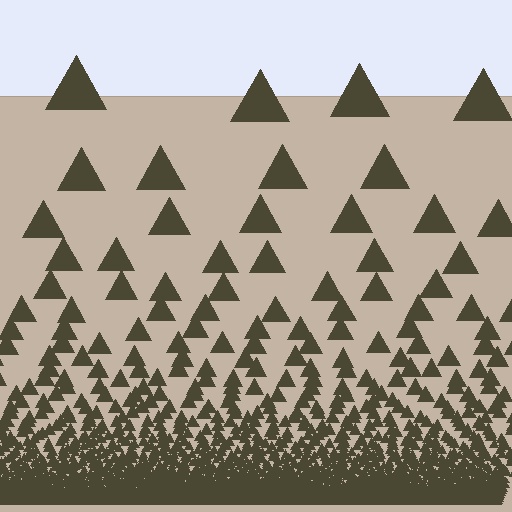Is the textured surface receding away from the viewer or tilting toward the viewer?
The surface appears to tilt toward the viewer. Texture elements get larger and sparser toward the top.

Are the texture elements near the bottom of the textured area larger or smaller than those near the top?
Smaller. The gradient is inverted — elements near the bottom are smaller and denser.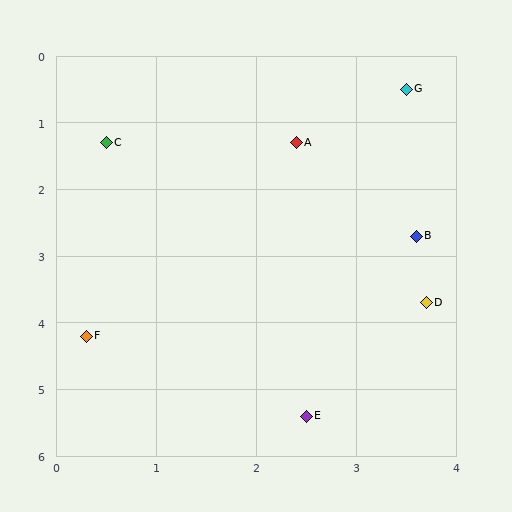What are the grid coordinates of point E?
Point E is at approximately (2.5, 5.4).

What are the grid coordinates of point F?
Point F is at approximately (0.3, 4.2).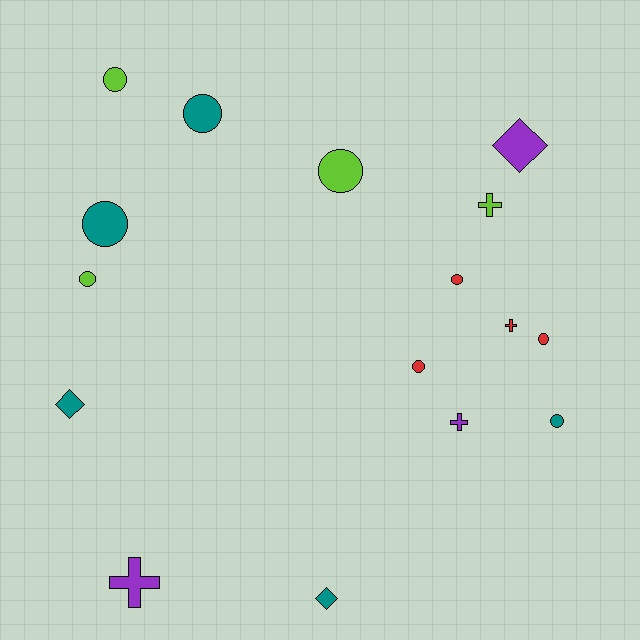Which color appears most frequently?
Teal, with 5 objects.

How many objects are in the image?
There are 16 objects.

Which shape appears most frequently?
Circle, with 9 objects.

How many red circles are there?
There are 3 red circles.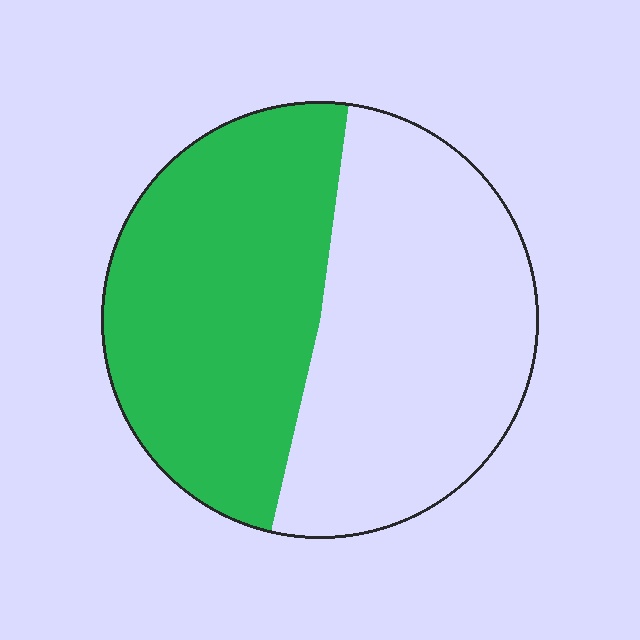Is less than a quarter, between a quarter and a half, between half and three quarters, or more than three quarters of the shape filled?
Between a quarter and a half.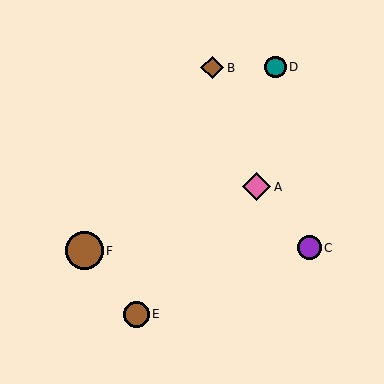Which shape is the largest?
The brown circle (labeled F) is the largest.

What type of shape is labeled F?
Shape F is a brown circle.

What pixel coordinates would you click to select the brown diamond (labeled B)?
Click at (212, 68) to select the brown diamond B.